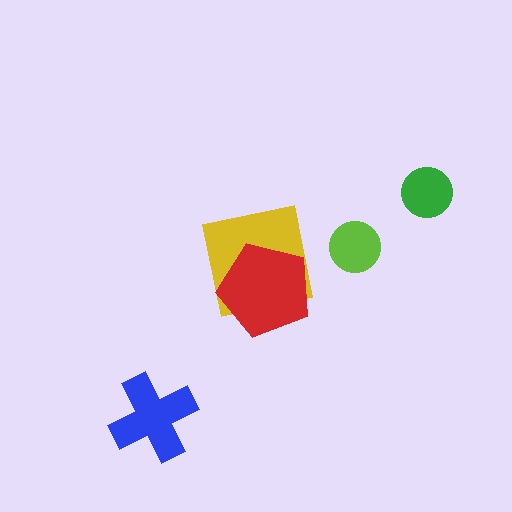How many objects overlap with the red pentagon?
1 object overlaps with the red pentagon.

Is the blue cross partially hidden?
No, no other shape covers it.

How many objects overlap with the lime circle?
0 objects overlap with the lime circle.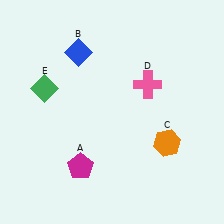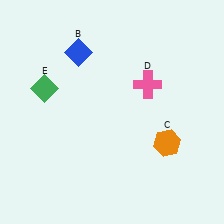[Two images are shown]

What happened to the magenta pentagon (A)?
The magenta pentagon (A) was removed in Image 2. It was in the bottom-left area of Image 1.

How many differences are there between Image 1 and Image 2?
There is 1 difference between the two images.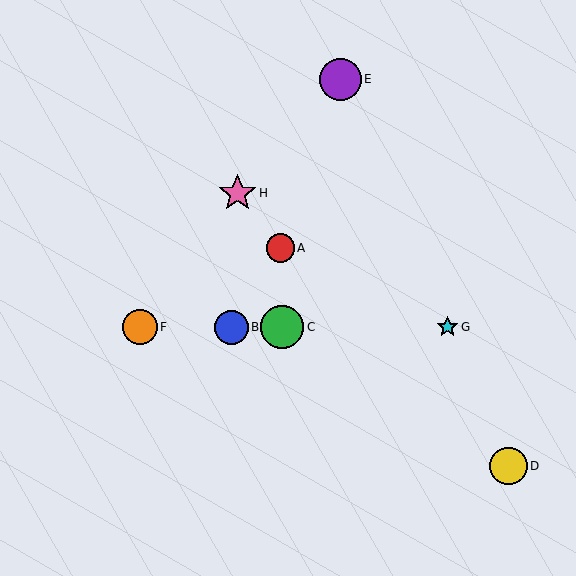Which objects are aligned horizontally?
Objects B, C, F, G are aligned horizontally.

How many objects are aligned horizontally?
4 objects (B, C, F, G) are aligned horizontally.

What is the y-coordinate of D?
Object D is at y≈466.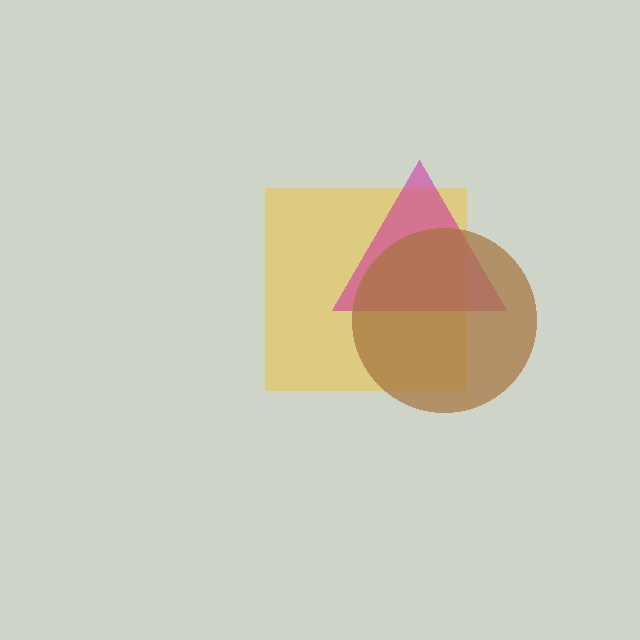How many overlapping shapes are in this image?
There are 3 overlapping shapes in the image.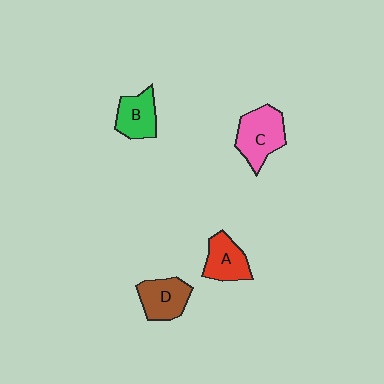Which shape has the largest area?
Shape C (pink).